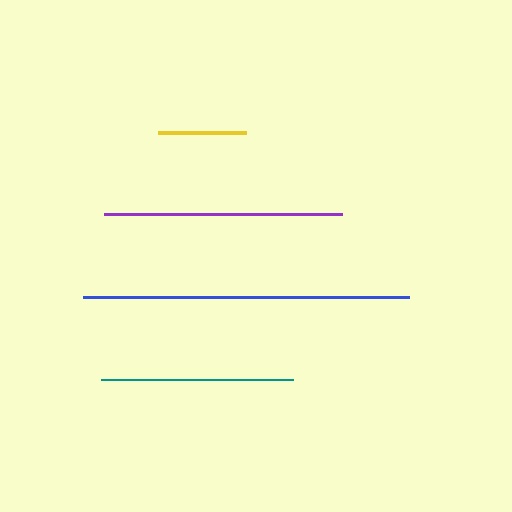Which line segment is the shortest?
The yellow line is the shortest at approximately 88 pixels.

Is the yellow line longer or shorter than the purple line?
The purple line is longer than the yellow line.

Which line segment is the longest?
The blue line is the longest at approximately 326 pixels.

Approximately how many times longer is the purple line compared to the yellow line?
The purple line is approximately 2.7 times the length of the yellow line.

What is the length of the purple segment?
The purple segment is approximately 237 pixels long.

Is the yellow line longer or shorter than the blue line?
The blue line is longer than the yellow line.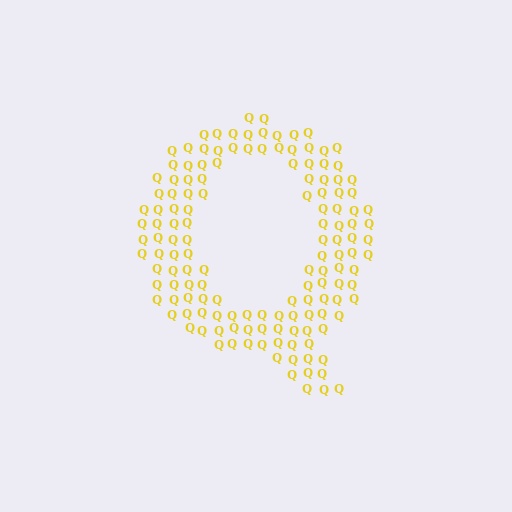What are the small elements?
The small elements are letter Q's.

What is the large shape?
The large shape is the letter Q.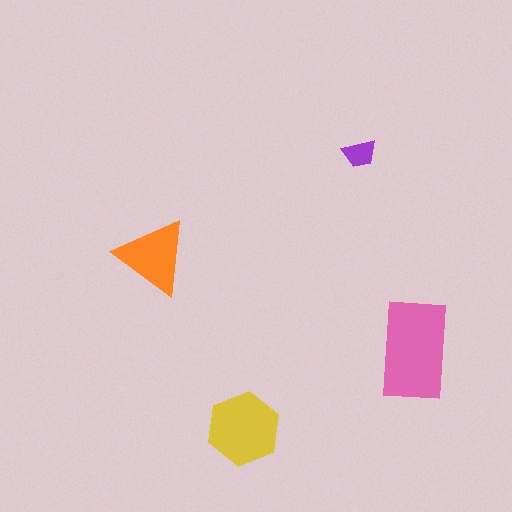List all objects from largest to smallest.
The pink rectangle, the yellow hexagon, the orange triangle, the purple trapezoid.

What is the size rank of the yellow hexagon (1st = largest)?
2nd.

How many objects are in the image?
There are 4 objects in the image.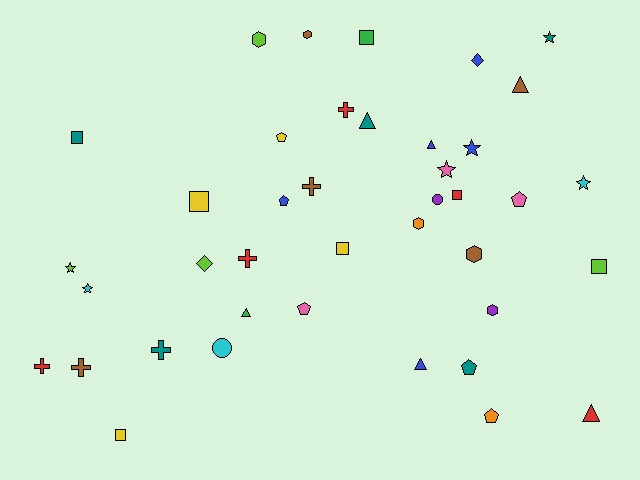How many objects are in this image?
There are 40 objects.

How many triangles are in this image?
There are 6 triangles.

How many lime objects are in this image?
There are 4 lime objects.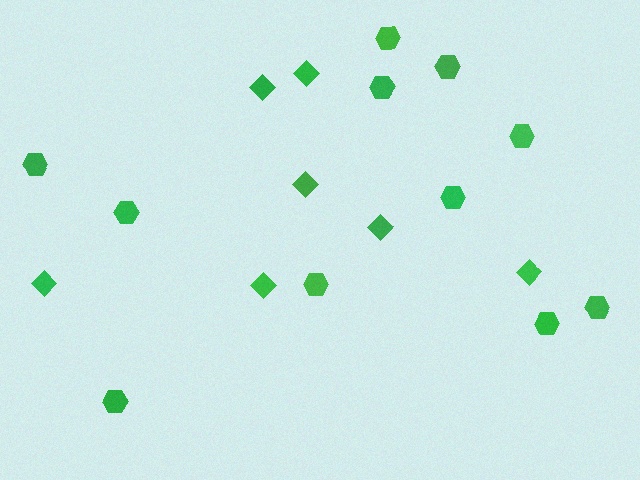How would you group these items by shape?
There are 2 groups: one group of diamonds (7) and one group of hexagons (11).